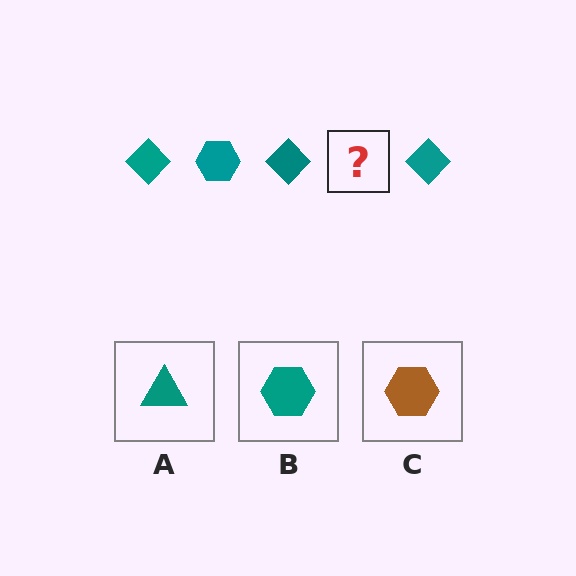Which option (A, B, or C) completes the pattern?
B.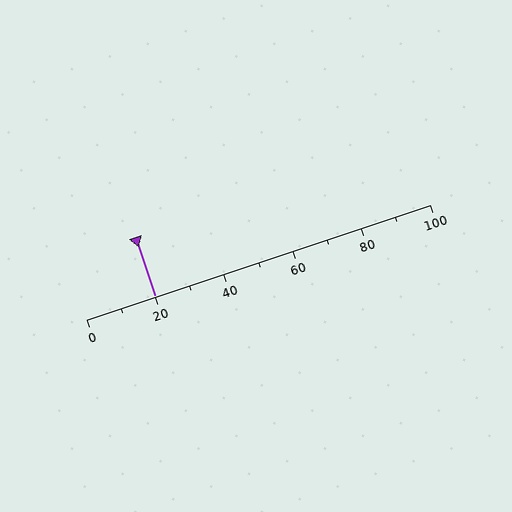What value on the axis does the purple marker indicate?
The marker indicates approximately 20.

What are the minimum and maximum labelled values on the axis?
The axis runs from 0 to 100.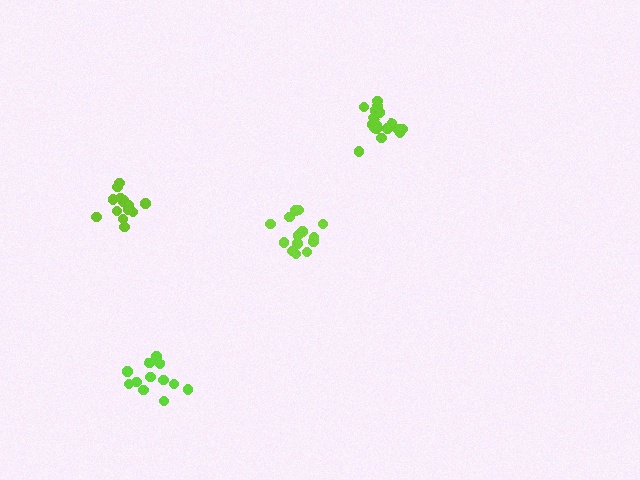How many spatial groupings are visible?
There are 4 spatial groupings.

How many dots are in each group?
Group 1: 16 dots, Group 2: 15 dots, Group 3: 12 dots, Group 4: 17 dots (60 total).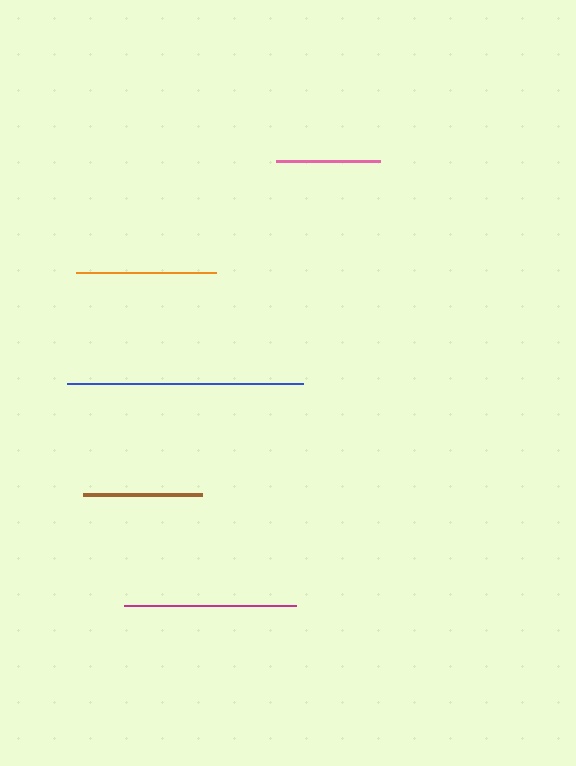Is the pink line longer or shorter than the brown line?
The brown line is longer than the pink line.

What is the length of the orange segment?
The orange segment is approximately 140 pixels long.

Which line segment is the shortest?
The pink line is the shortest at approximately 104 pixels.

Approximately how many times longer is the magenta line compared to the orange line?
The magenta line is approximately 1.2 times the length of the orange line.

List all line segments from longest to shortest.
From longest to shortest: blue, magenta, orange, brown, pink.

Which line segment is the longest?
The blue line is the longest at approximately 236 pixels.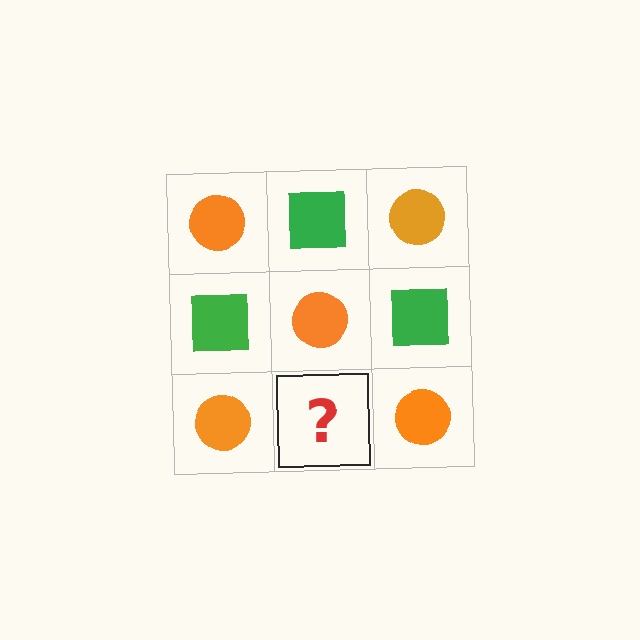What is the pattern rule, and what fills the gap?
The rule is that it alternates orange circle and green square in a checkerboard pattern. The gap should be filled with a green square.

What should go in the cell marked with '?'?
The missing cell should contain a green square.